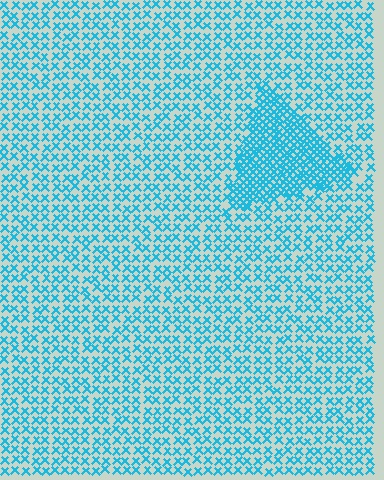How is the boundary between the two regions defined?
The boundary is defined by a change in element density (approximately 2.3x ratio). All elements are the same color, size, and shape.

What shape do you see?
I see a triangle.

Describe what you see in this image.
The image contains small cyan elements arranged at two different densities. A triangle-shaped region is visible where the elements are more densely packed than the surrounding area.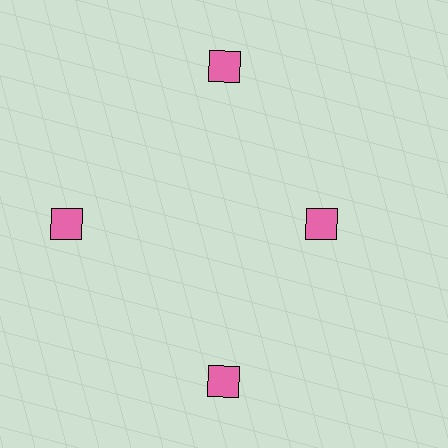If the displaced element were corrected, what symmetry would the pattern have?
It would have 4-fold rotational symmetry — the pattern would map onto itself every 90 degrees.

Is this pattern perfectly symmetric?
No. The 4 pink squares are arranged in a ring, but one element near the 3 o'clock position is pulled inward toward the center, breaking the 4-fold rotational symmetry.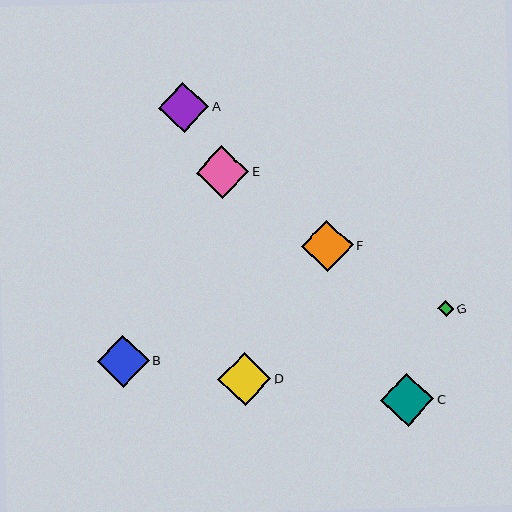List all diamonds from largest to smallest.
From largest to smallest: D, C, E, B, F, A, G.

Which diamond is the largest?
Diamond D is the largest with a size of approximately 53 pixels.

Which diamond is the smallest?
Diamond G is the smallest with a size of approximately 15 pixels.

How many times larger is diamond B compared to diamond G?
Diamond B is approximately 3.3 times the size of diamond G.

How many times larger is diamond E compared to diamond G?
Diamond E is approximately 3.4 times the size of diamond G.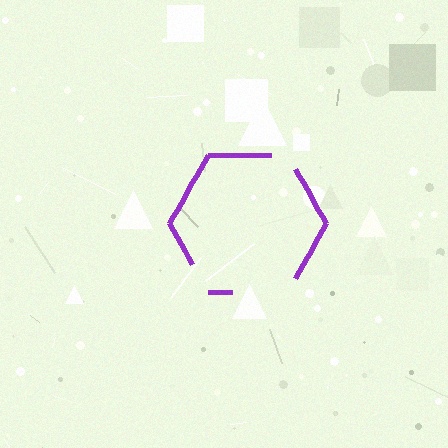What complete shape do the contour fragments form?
The contour fragments form a hexagon.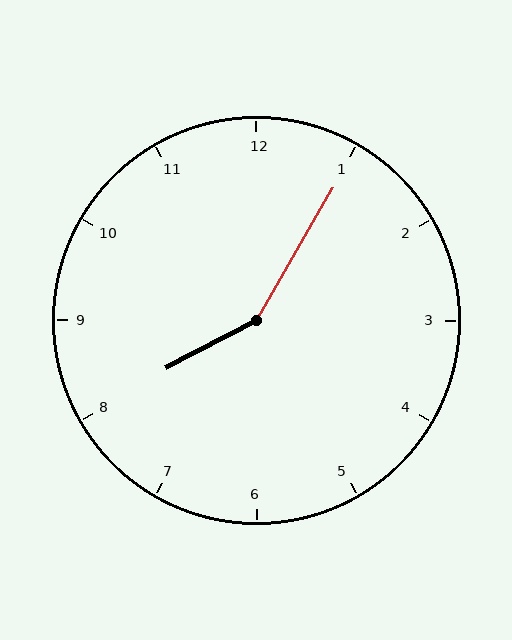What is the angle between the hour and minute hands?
Approximately 148 degrees.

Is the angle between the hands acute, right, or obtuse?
It is obtuse.